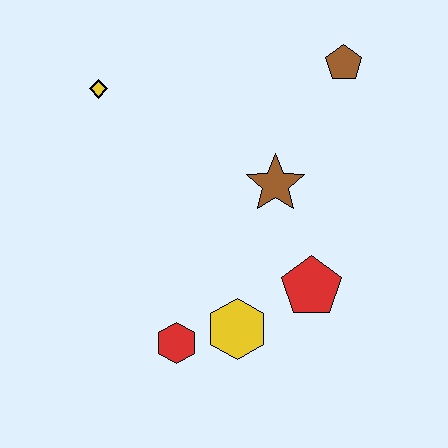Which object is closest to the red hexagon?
The yellow hexagon is closest to the red hexagon.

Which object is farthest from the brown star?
The yellow diamond is farthest from the brown star.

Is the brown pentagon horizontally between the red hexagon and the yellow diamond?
No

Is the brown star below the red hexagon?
No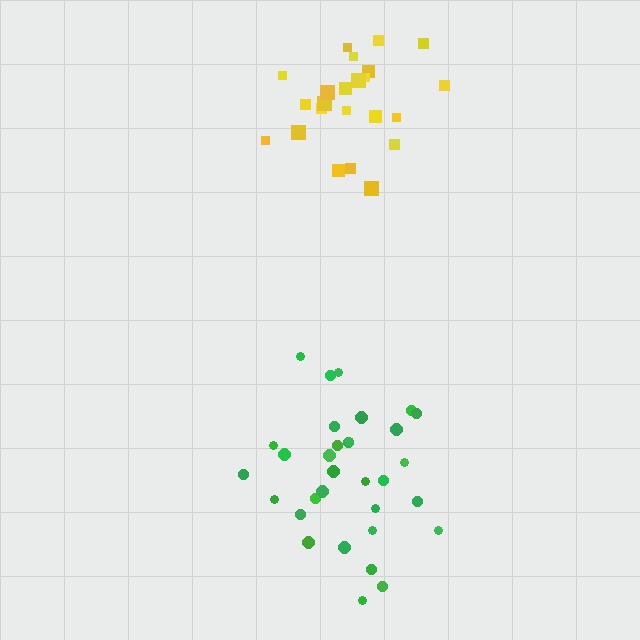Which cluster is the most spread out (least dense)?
Green.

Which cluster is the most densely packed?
Yellow.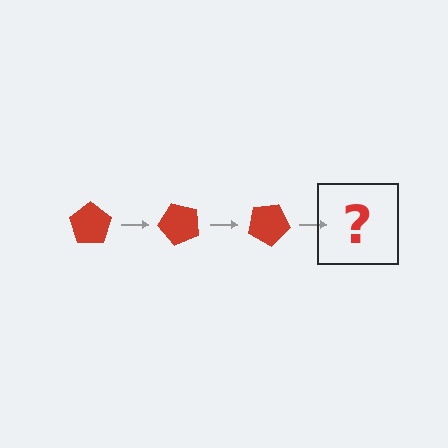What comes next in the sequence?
The next element should be a red pentagon rotated 150 degrees.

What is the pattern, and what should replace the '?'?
The pattern is that the pentagon rotates 50 degrees each step. The '?' should be a red pentagon rotated 150 degrees.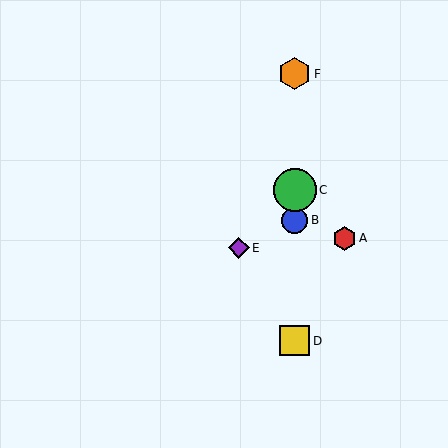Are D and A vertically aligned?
No, D is at x≈295 and A is at x≈344.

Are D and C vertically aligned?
Yes, both are at x≈295.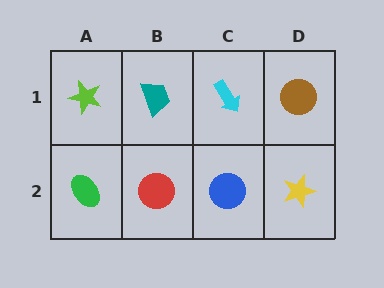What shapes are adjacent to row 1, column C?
A blue circle (row 2, column C), a teal trapezoid (row 1, column B), a brown circle (row 1, column D).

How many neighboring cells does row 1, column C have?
3.